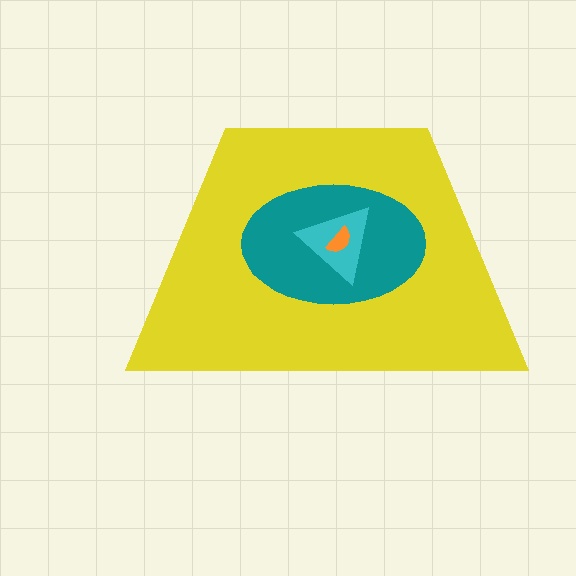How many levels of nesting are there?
4.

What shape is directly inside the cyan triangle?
The orange semicircle.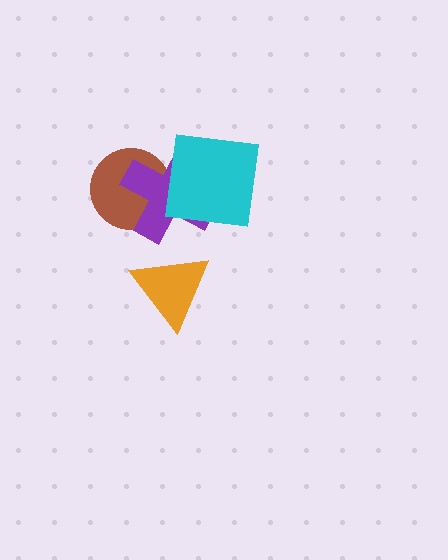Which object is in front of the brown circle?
The purple cross is in front of the brown circle.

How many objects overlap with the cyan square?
1 object overlaps with the cyan square.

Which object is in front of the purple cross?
The cyan square is in front of the purple cross.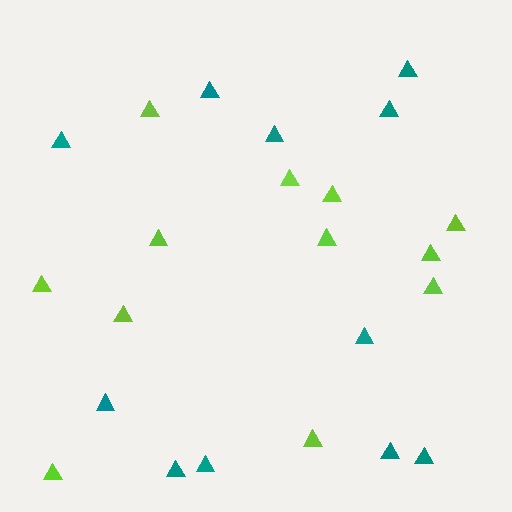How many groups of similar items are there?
There are 2 groups: one group of lime triangles (12) and one group of teal triangles (11).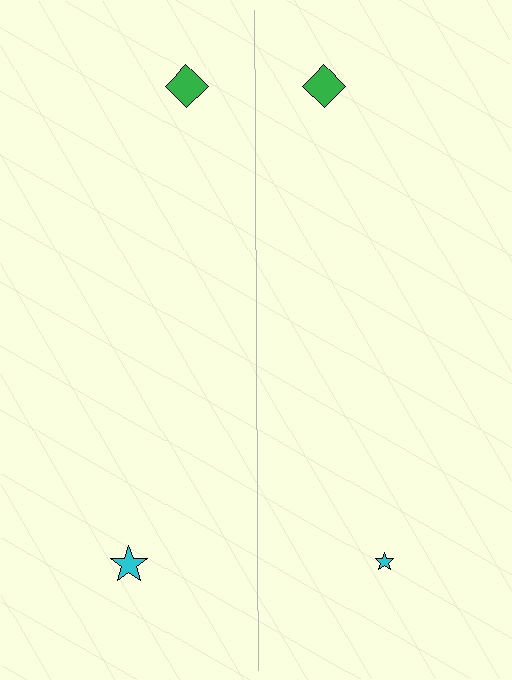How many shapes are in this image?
There are 4 shapes in this image.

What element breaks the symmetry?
The cyan star on the right side has a different size than its mirror counterpart.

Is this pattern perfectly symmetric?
No, the pattern is not perfectly symmetric. The cyan star on the right side has a different size than its mirror counterpart.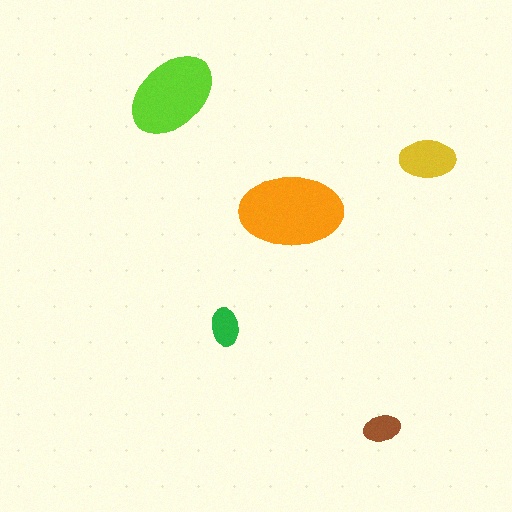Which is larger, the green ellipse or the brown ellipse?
The green one.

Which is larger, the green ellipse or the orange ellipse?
The orange one.